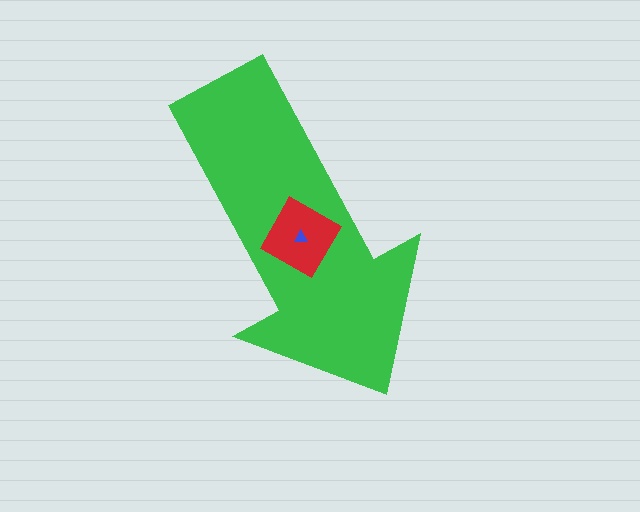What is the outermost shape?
The green arrow.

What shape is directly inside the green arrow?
The red square.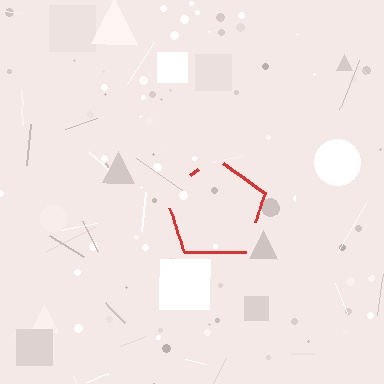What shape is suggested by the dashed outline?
The dashed outline suggests a pentagon.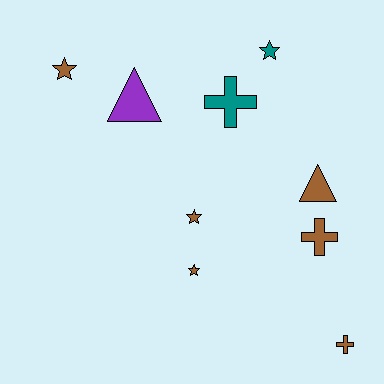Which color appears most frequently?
Brown, with 6 objects.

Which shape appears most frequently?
Star, with 4 objects.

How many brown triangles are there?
There is 1 brown triangle.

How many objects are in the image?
There are 9 objects.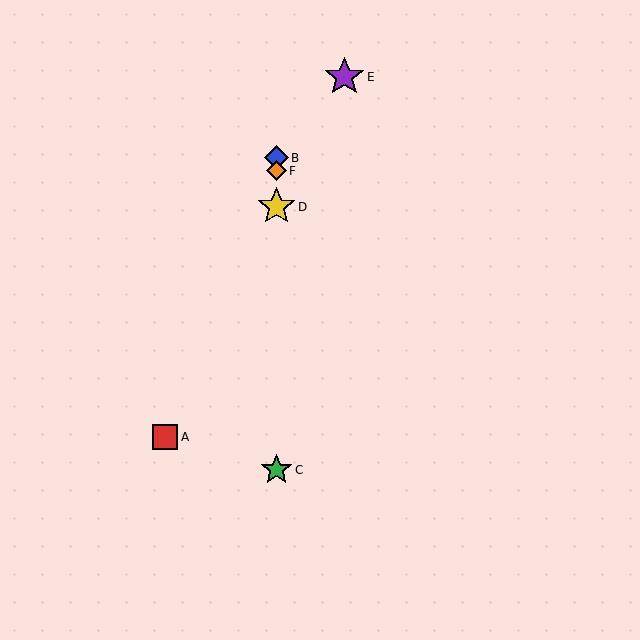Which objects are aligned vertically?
Objects B, C, D, F are aligned vertically.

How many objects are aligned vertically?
4 objects (B, C, D, F) are aligned vertically.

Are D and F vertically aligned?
Yes, both are at x≈276.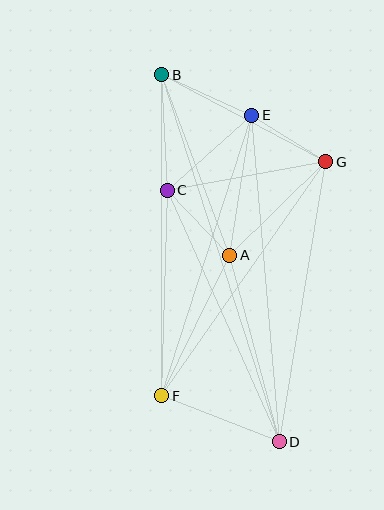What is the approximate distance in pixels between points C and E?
The distance between C and E is approximately 113 pixels.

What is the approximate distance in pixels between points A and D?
The distance between A and D is approximately 193 pixels.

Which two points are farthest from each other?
Points B and D are farthest from each other.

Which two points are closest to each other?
Points E and G are closest to each other.